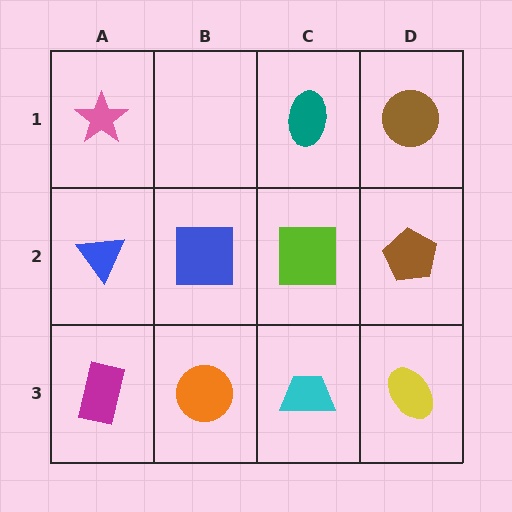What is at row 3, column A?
A magenta rectangle.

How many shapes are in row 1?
3 shapes.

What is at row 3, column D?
A yellow ellipse.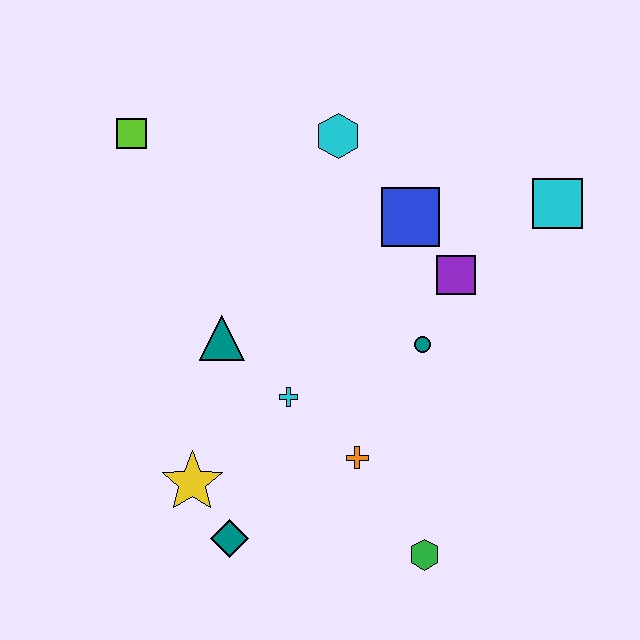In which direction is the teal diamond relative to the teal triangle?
The teal diamond is below the teal triangle.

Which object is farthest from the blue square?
The teal diamond is farthest from the blue square.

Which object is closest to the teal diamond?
The yellow star is closest to the teal diamond.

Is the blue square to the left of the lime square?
No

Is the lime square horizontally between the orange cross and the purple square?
No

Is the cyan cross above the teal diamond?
Yes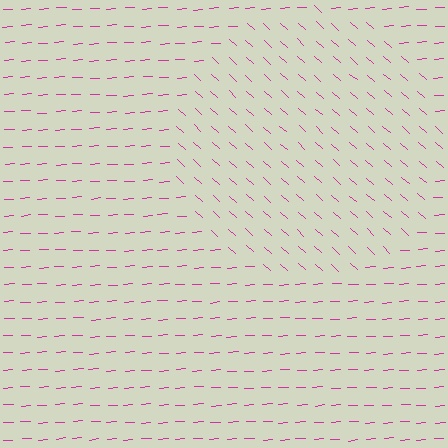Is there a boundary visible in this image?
Yes, there is a texture boundary formed by a change in line orientation.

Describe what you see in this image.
The image is filled with small magenta line segments. A circle region in the image has lines oriented differently from the surrounding lines, creating a visible texture boundary.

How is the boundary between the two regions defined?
The boundary is defined purely by a change in line orientation (approximately 45 degrees difference). All lines are the same color and thickness.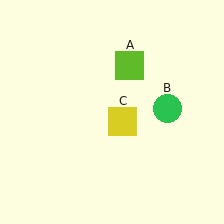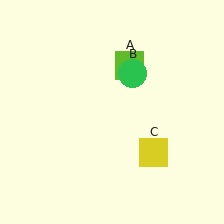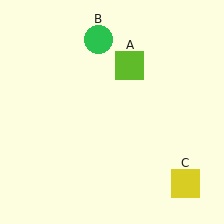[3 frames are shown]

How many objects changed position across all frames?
2 objects changed position: green circle (object B), yellow square (object C).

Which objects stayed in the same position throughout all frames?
Lime square (object A) remained stationary.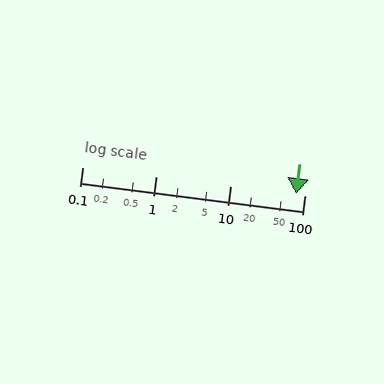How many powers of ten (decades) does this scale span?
The scale spans 3 decades, from 0.1 to 100.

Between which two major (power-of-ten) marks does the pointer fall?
The pointer is between 10 and 100.